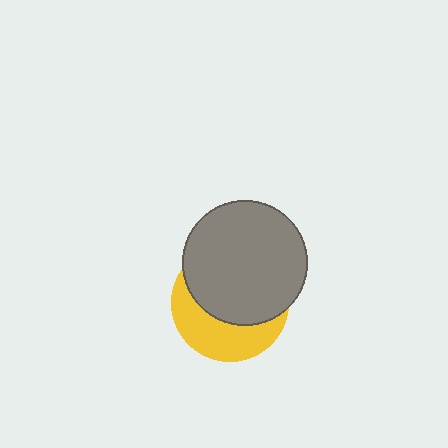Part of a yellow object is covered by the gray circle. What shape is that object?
It is a circle.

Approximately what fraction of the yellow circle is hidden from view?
Roughly 60% of the yellow circle is hidden behind the gray circle.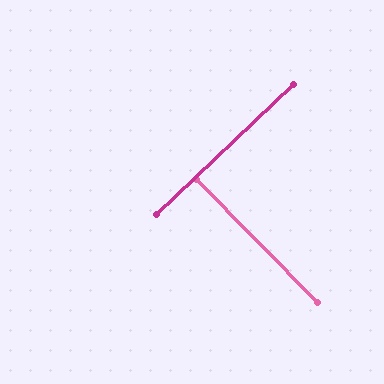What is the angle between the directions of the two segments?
Approximately 89 degrees.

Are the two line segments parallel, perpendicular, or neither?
Perpendicular — they meet at approximately 89°.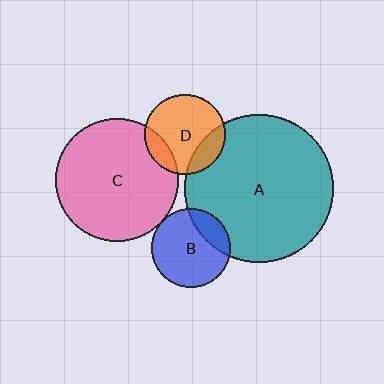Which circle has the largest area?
Circle A (teal).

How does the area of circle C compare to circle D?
Approximately 2.3 times.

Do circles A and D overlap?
Yes.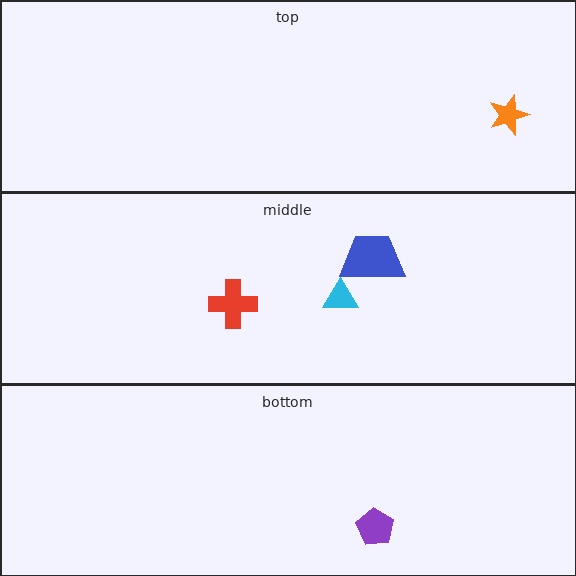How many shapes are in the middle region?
3.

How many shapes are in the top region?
1.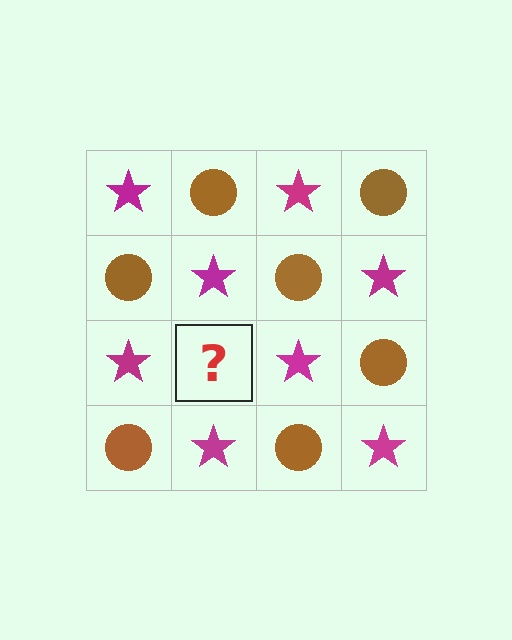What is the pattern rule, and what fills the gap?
The rule is that it alternates magenta star and brown circle in a checkerboard pattern. The gap should be filled with a brown circle.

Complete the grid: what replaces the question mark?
The question mark should be replaced with a brown circle.